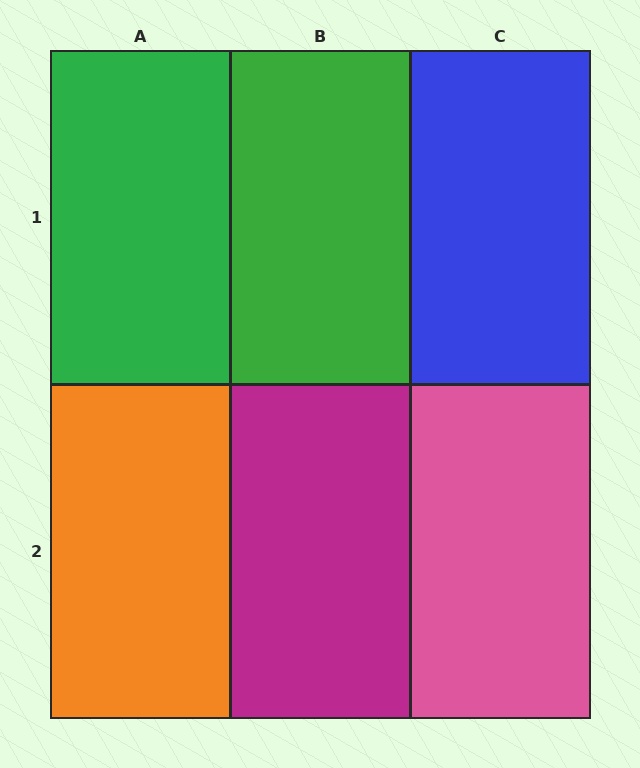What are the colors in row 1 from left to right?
Green, green, blue.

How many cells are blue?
1 cell is blue.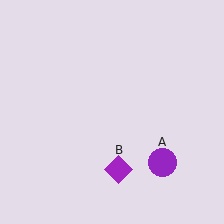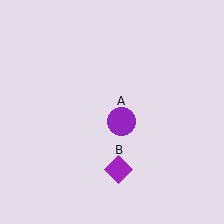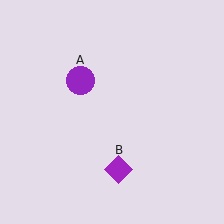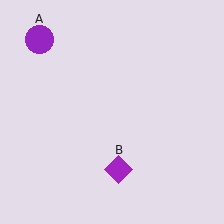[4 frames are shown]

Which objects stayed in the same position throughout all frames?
Purple diamond (object B) remained stationary.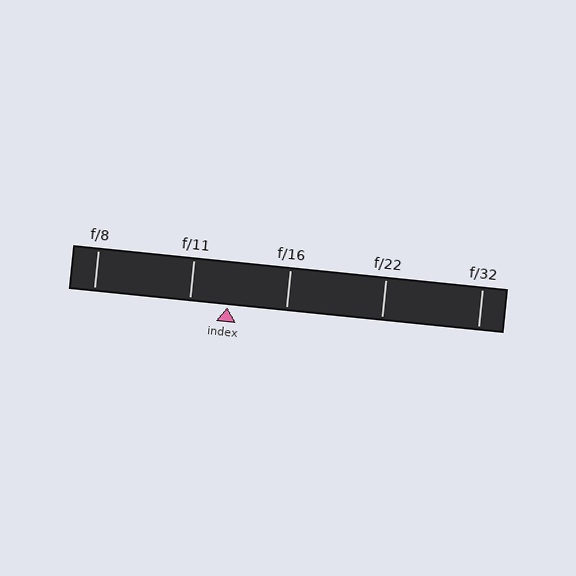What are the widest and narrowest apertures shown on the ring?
The widest aperture shown is f/8 and the narrowest is f/32.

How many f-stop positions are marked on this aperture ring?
There are 5 f-stop positions marked.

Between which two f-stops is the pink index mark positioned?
The index mark is between f/11 and f/16.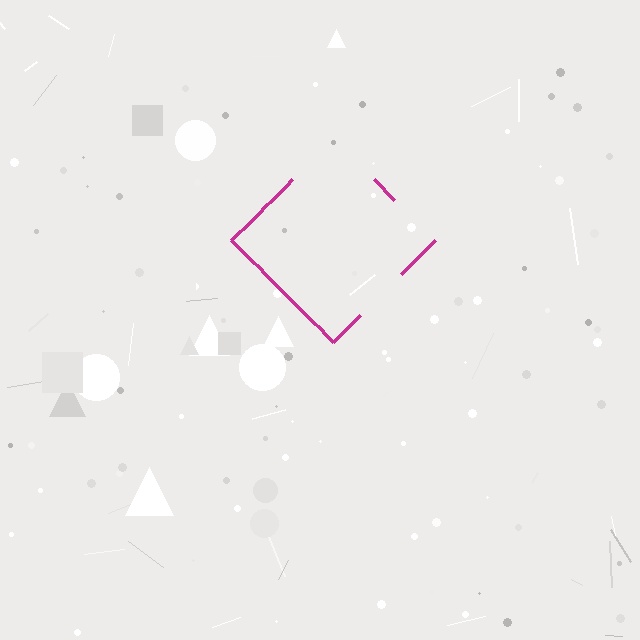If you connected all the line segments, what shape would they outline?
They would outline a diamond.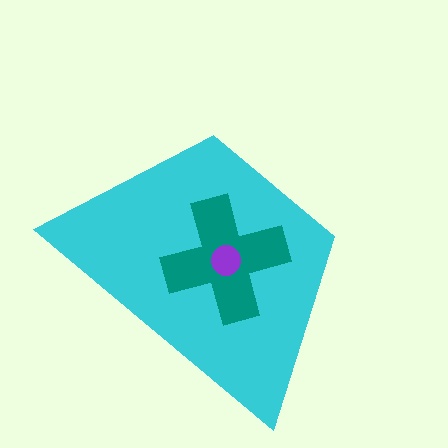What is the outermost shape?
The cyan trapezoid.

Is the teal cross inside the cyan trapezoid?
Yes.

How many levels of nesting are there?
3.